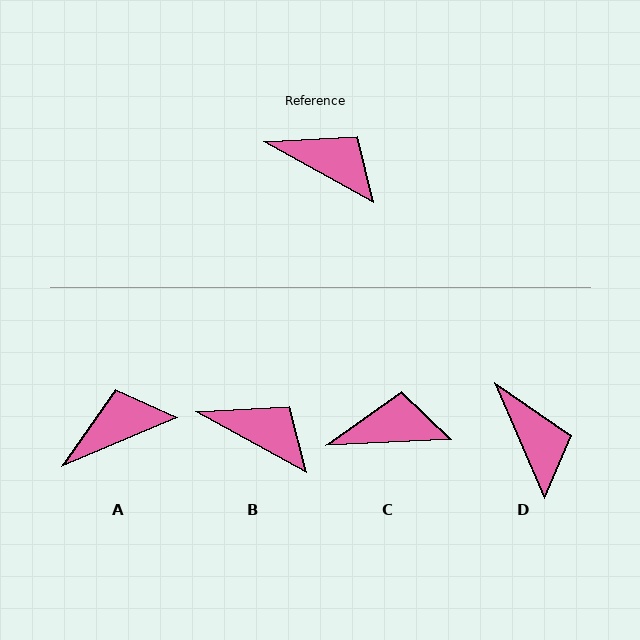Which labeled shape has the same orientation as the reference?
B.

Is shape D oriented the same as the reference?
No, it is off by about 38 degrees.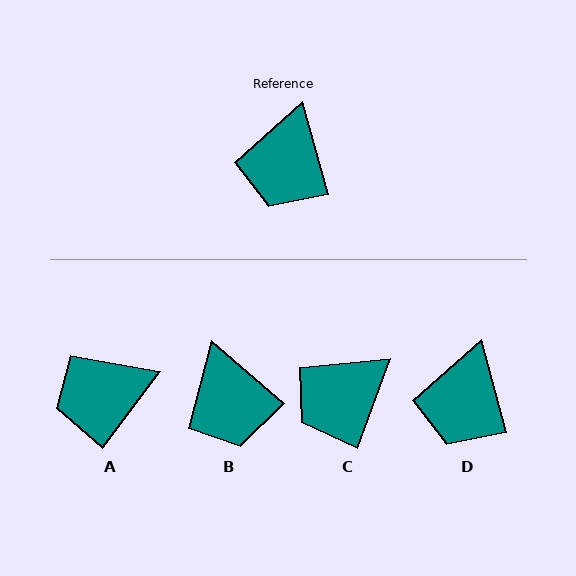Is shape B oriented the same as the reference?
No, it is off by about 33 degrees.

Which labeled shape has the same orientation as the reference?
D.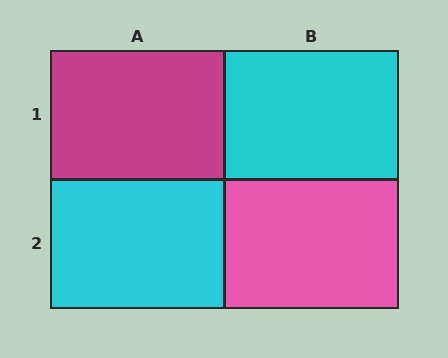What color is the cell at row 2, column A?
Cyan.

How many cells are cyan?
2 cells are cyan.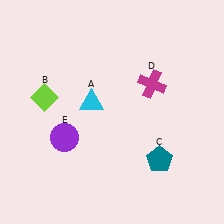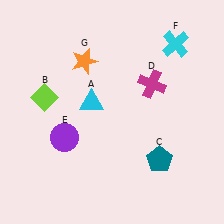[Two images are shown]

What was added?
A cyan cross (F), an orange star (G) were added in Image 2.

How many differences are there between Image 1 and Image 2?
There are 2 differences between the two images.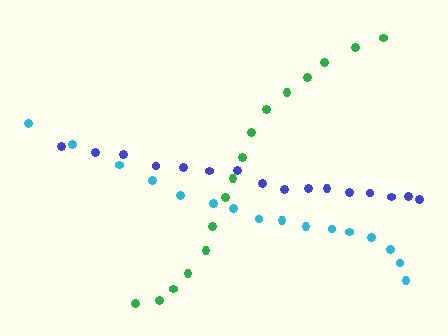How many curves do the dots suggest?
There are 3 distinct paths.